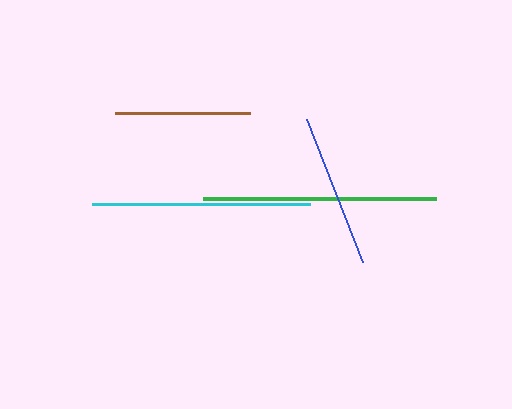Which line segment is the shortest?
The brown line is the shortest at approximately 136 pixels.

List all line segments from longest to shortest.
From longest to shortest: green, cyan, blue, brown.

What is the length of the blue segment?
The blue segment is approximately 153 pixels long.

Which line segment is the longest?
The green line is the longest at approximately 233 pixels.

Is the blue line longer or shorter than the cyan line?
The cyan line is longer than the blue line.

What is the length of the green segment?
The green segment is approximately 233 pixels long.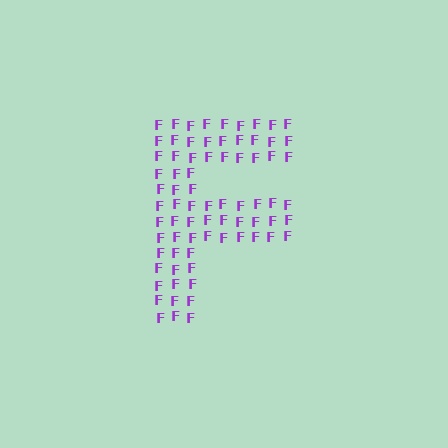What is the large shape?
The large shape is the letter F.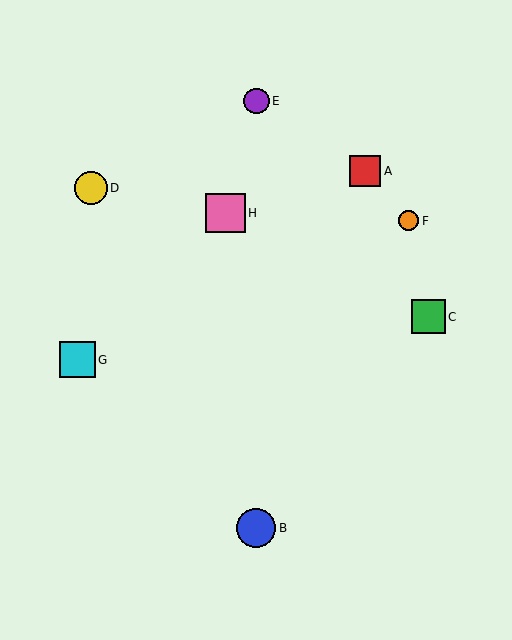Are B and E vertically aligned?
Yes, both are at x≈256.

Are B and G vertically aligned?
No, B is at x≈256 and G is at x≈77.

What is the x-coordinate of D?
Object D is at x≈91.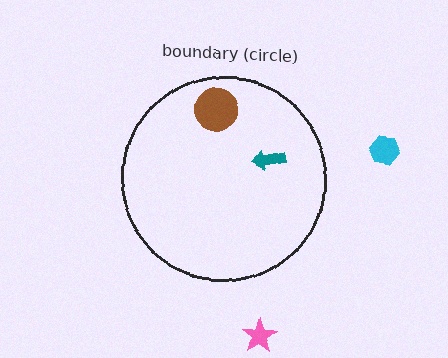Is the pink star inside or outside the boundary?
Outside.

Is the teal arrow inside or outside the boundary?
Inside.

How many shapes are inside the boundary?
2 inside, 2 outside.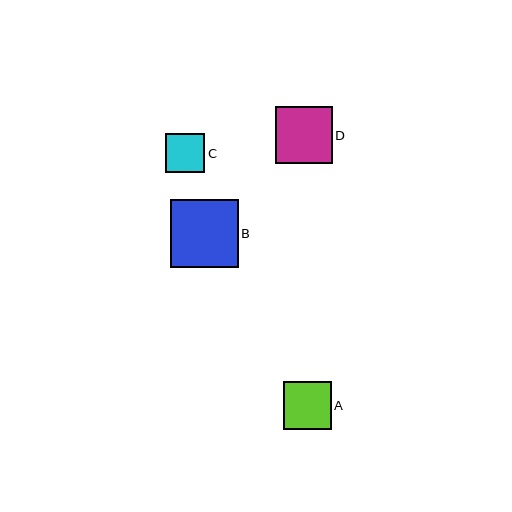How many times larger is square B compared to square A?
Square B is approximately 1.4 times the size of square A.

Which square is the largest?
Square B is the largest with a size of approximately 68 pixels.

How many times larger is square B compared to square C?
Square B is approximately 1.7 times the size of square C.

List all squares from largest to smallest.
From largest to smallest: B, D, A, C.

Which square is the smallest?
Square C is the smallest with a size of approximately 40 pixels.